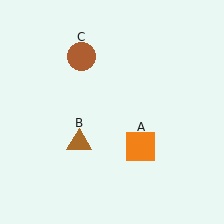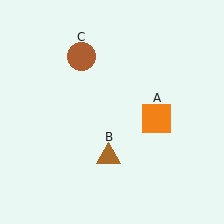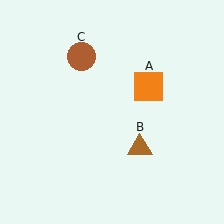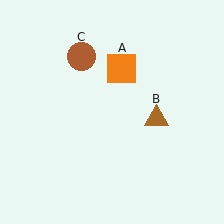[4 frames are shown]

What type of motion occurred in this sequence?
The orange square (object A), brown triangle (object B) rotated counterclockwise around the center of the scene.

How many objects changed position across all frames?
2 objects changed position: orange square (object A), brown triangle (object B).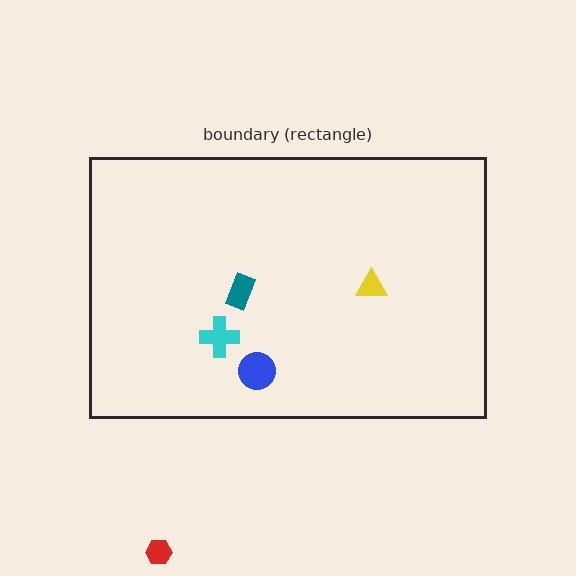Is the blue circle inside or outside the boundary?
Inside.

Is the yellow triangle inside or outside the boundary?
Inside.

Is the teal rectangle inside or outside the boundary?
Inside.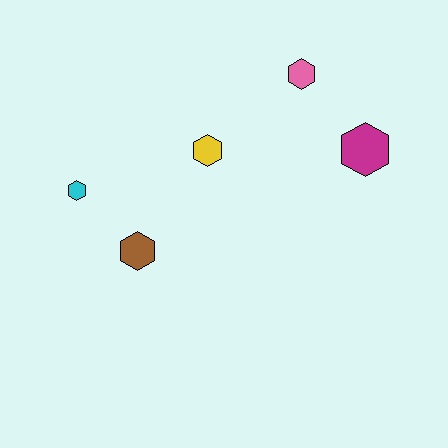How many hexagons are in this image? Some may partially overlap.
There are 5 hexagons.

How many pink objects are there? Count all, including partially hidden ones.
There is 1 pink object.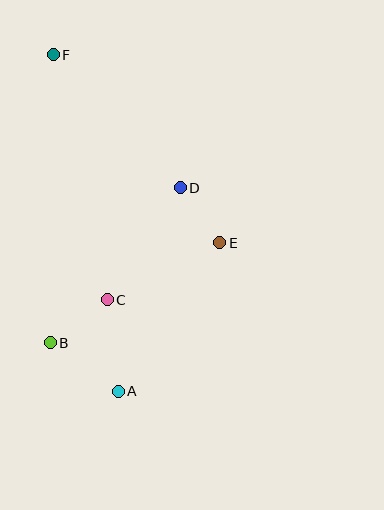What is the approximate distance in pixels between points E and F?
The distance between E and F is approximately 251 pixels.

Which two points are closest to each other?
Points D and E are closest to each other.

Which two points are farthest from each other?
Points A and F are farthest from each other.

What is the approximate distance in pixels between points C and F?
The distance between C and F is approximately 251 pixels.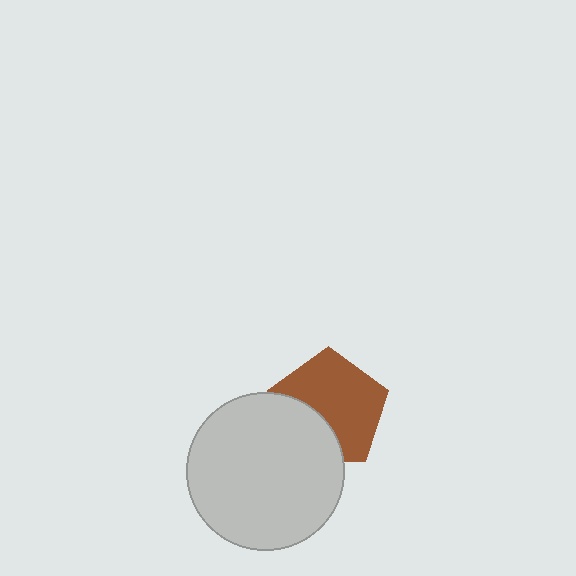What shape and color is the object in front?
The object in front is a light gray circle.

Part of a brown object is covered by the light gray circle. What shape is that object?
It is a pentagon.